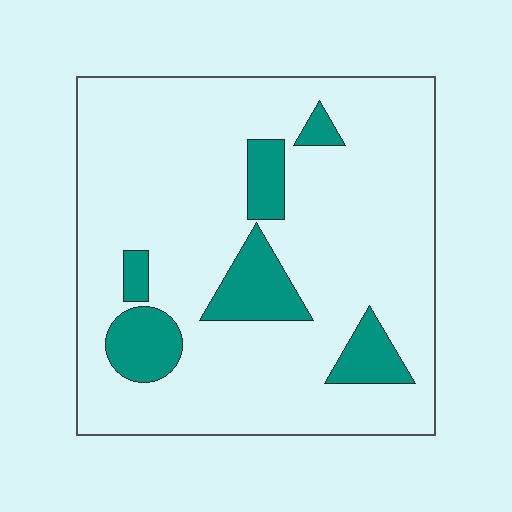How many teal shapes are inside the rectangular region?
6.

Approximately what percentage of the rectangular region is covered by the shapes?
Approximately 15%.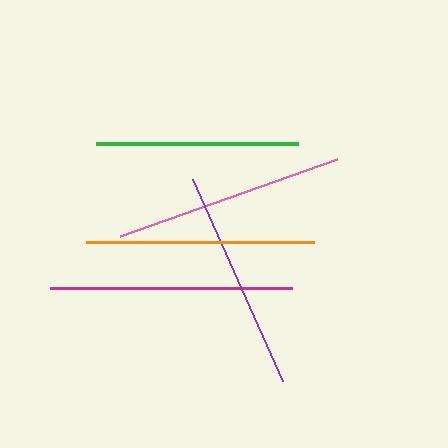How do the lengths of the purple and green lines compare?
The purple and green lines are approximately the same length.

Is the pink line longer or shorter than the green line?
The pink line is longer than the green line.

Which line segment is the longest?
The magenta line is the longest at approximately 242 pixels.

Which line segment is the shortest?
The green line is the shortest at approximately 201 pixels.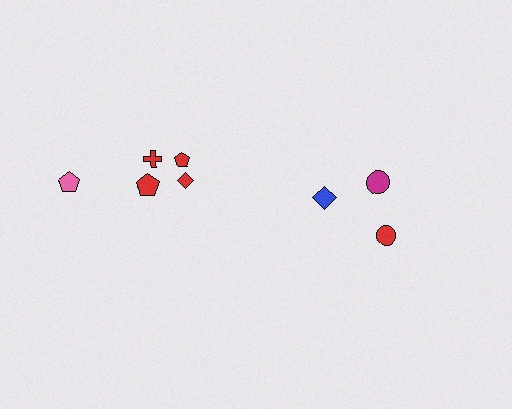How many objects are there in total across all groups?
There are 8 objects.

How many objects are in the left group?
There are 5 objects.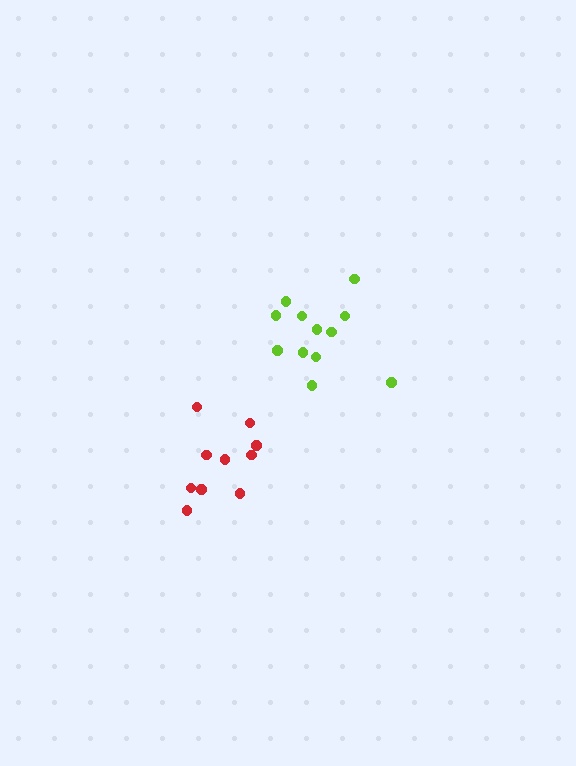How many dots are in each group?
Group 1: 12 dots, Group 2: 10 dots (22 total).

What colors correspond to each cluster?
The clusters are colored: lime, red.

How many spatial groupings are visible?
There are 2 spatial groupings.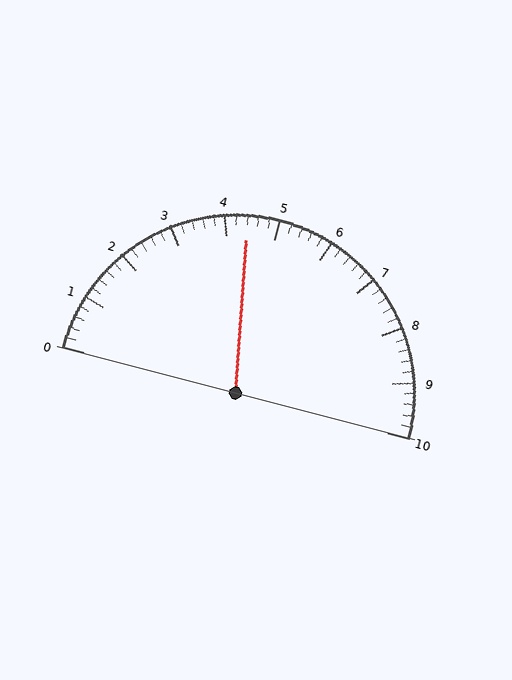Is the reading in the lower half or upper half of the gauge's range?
The reading is in the lower half of the range (0 to 10).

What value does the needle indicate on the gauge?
The needle indicates approximately 4.4.